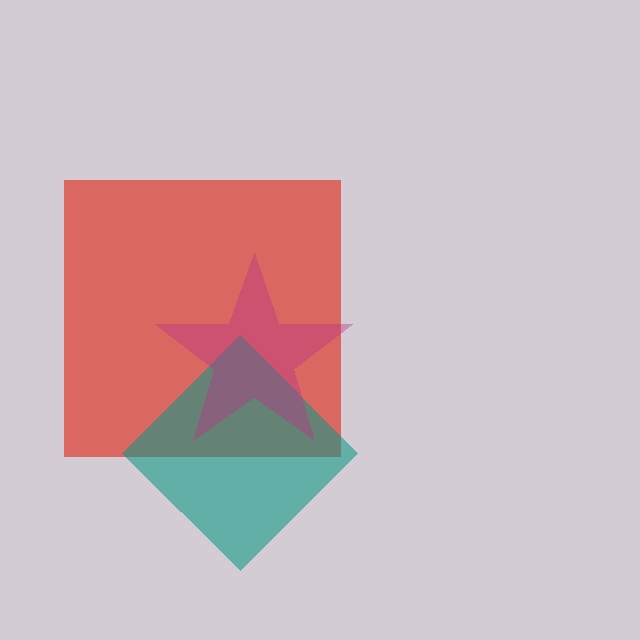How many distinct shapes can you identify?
There are 3 distinct shapes: a red square, a teal diamond, a magenta star.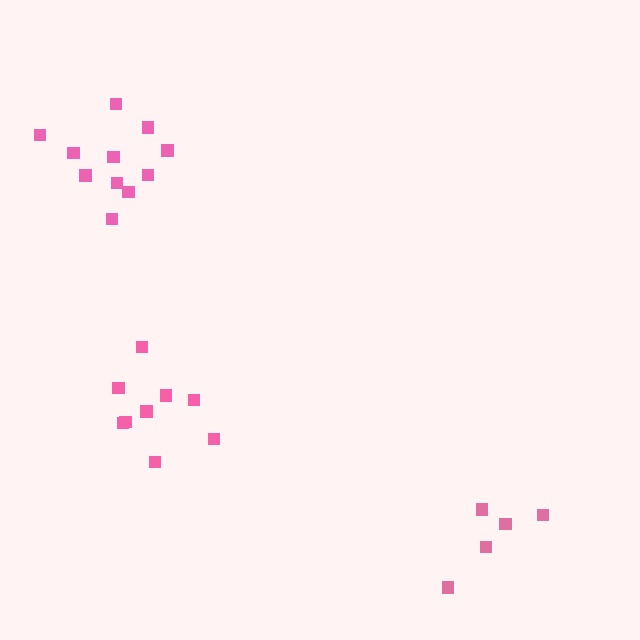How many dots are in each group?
Group 1: 11 dots, Group 2: 9 dots, Group 3: 5 dots (25 total).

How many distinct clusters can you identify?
There are 3 distinct clusters.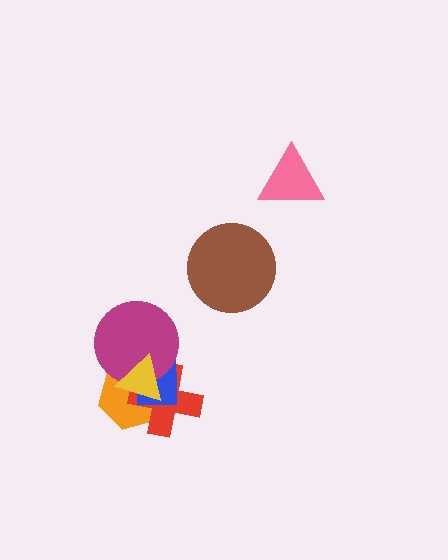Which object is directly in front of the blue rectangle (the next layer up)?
The magenta circle is directly in front of the blue rectangle.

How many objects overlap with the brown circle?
0 objects overlap with the brown circle.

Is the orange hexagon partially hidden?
Yes, it is partially covered by another shape.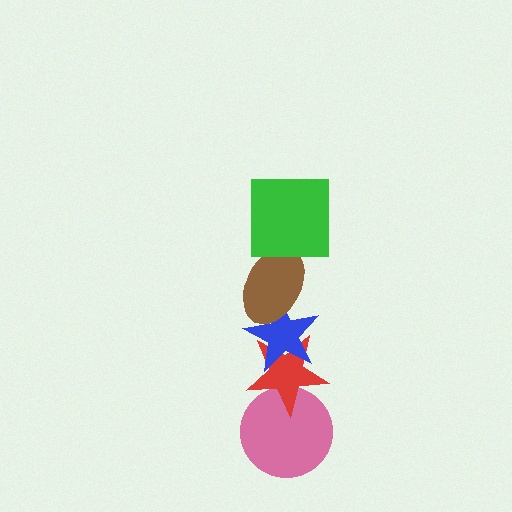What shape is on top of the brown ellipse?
The green square is on top of the brown ellipse.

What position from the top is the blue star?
The blue star is 3rd from the top.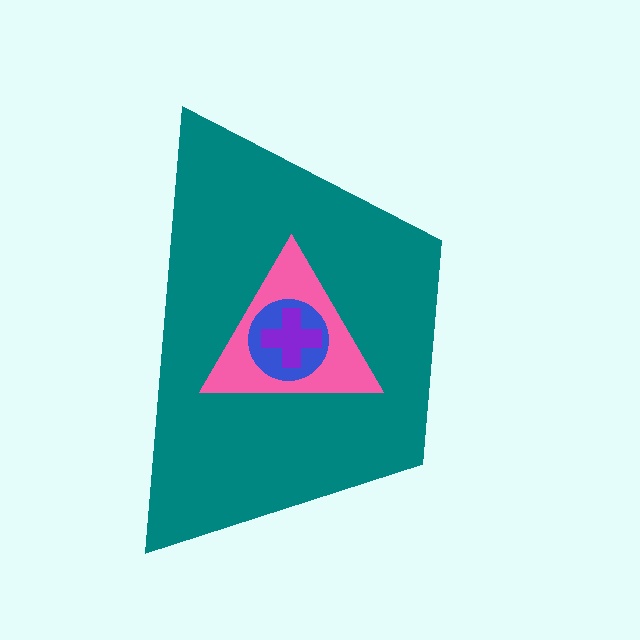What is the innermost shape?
The purple cross.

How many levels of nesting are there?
4.